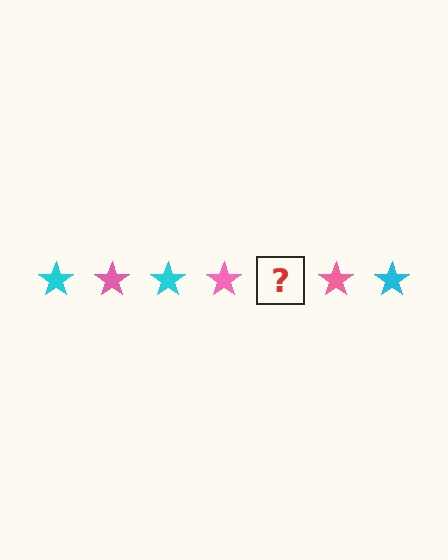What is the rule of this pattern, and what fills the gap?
The rule is that the pattern cycles through cyan, pink stars. The gap should be filled with a cyan star.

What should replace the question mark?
The question mark should be replaced with a cyan star.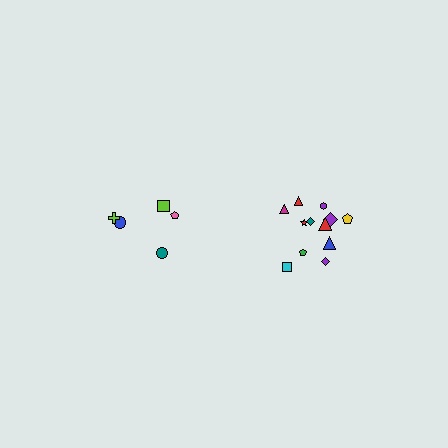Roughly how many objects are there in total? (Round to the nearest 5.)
Roughly 15 objects in total.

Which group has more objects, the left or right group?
The right group.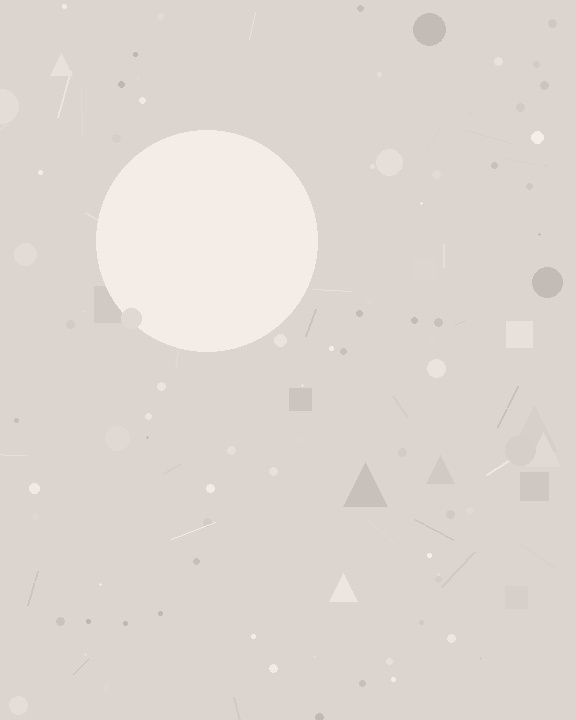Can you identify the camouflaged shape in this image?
The camouflaged shape is a circle.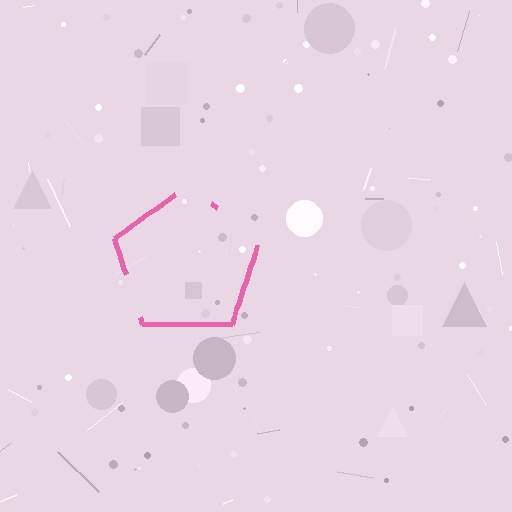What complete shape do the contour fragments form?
The contour fragments form a pentagon.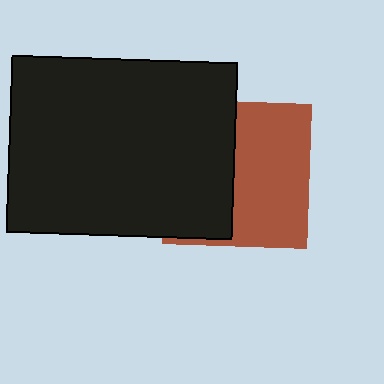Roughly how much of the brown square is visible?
About half of it is visible (roughly 54%).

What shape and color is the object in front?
The object in front is a black rectangle.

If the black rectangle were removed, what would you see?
You would see the complete brown square.